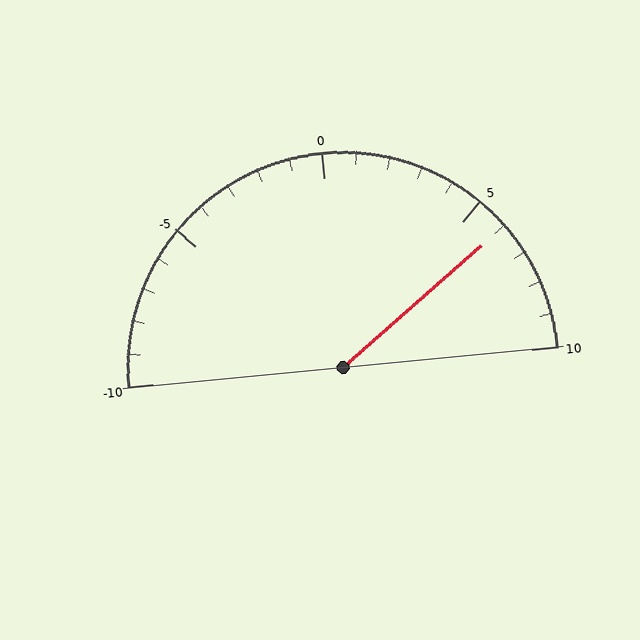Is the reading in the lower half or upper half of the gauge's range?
The reading is in the upper half of the range (-10 to 10).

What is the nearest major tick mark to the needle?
The nearest major tick mark is 5.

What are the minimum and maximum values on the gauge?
The gauge ranges from -10 to 10.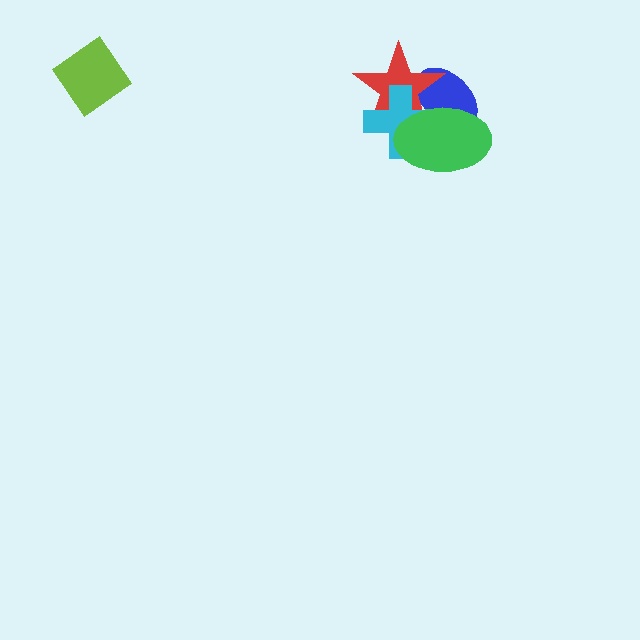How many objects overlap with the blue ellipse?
3 objects overlap with the blue ellipse.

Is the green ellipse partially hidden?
No, no other shape covers it.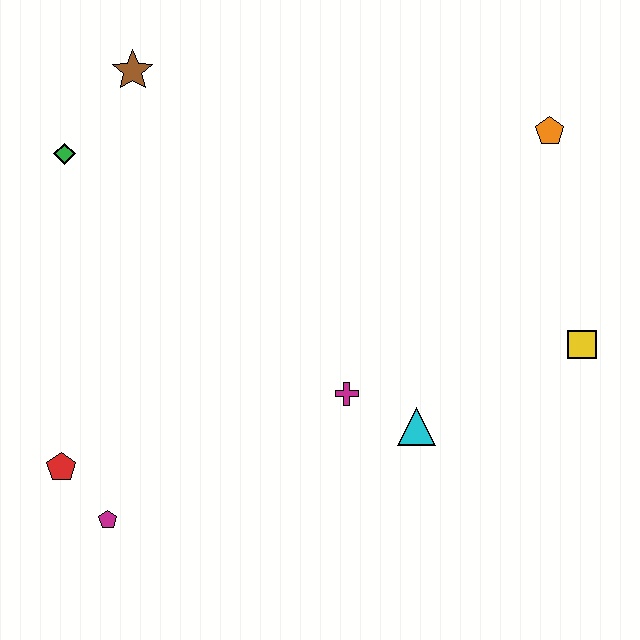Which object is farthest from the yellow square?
The green diamond is farthest from the yellow square.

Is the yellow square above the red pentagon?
Yes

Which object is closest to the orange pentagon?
The yellow square is closest to the orange pentagon.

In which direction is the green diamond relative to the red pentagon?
The green diamond is above the red pentagon.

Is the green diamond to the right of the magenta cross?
No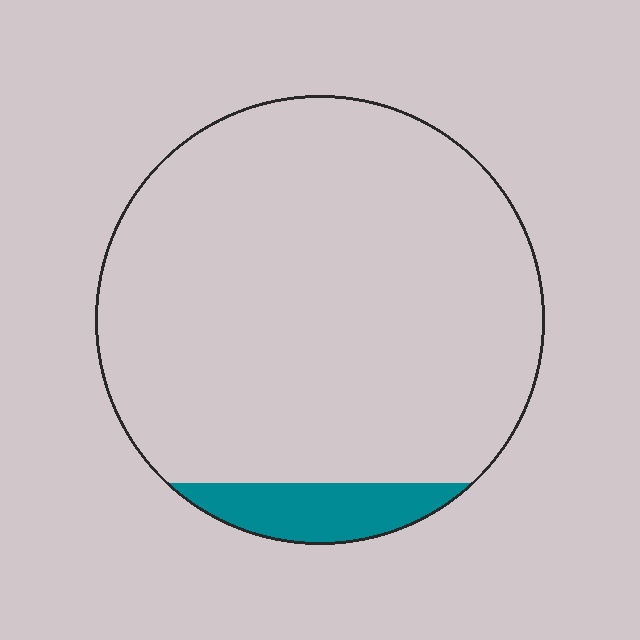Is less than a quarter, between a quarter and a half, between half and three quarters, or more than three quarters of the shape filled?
Less than a quarter.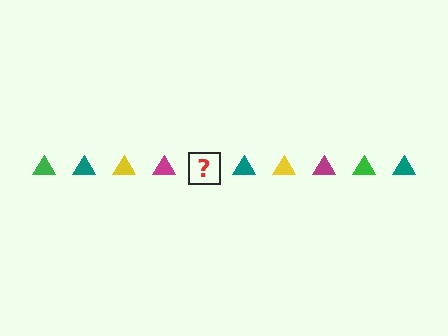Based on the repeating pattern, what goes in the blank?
The blank should be a green triangle.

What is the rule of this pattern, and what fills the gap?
The rule is that the pattern cycles through green, teal, yellow, magenta triangles. The gap should be filled with a green triangle.